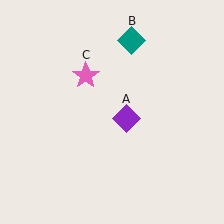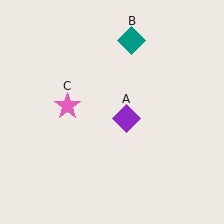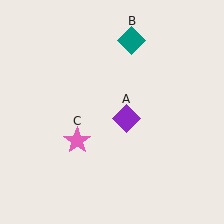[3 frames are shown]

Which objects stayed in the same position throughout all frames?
Purple diamond (object A) and teal diamond (object B) remained stationary.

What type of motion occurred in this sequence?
The pink star (object C) rotated counterclockwise around the center of the scene.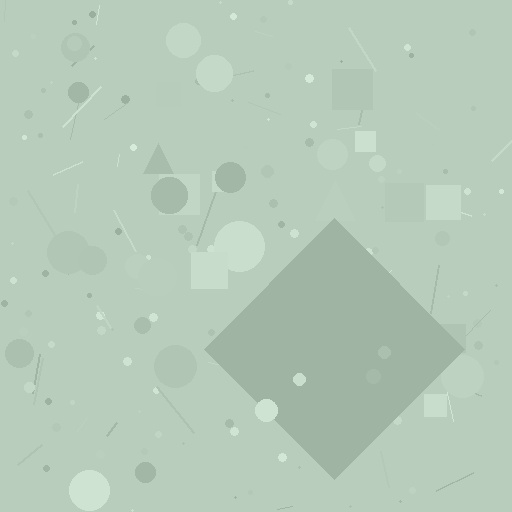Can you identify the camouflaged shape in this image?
The camouflaged shape is a diamond.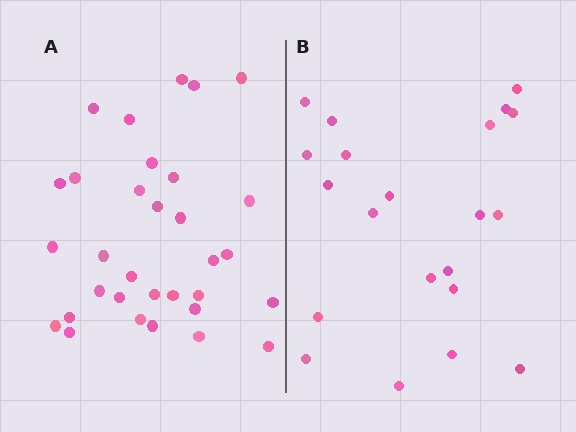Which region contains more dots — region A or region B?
Region A (the left region) has more dots.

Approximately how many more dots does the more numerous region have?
Region A has roughly 12 or so more dots than region B.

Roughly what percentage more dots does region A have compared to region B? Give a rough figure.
About 50% more.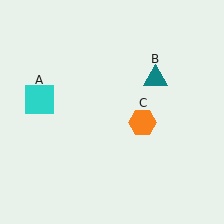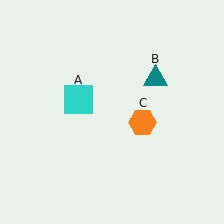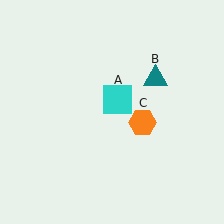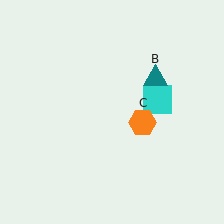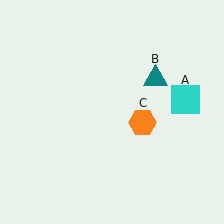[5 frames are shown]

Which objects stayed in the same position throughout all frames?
Teal triangle (object B) and orange hexagon (object C) remained stationary.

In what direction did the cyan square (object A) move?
The cyan square (object A) moved right.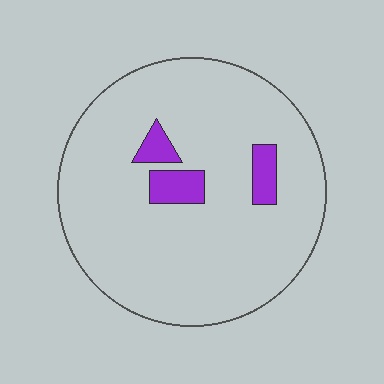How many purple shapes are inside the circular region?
3.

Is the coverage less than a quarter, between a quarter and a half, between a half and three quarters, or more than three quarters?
Less than a quarter.